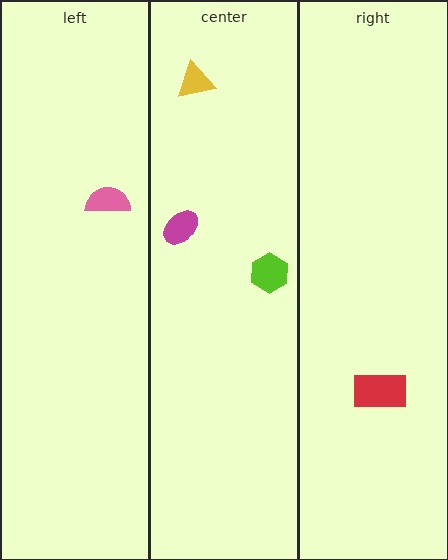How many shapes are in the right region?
1.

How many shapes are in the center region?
3.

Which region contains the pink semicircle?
The left region.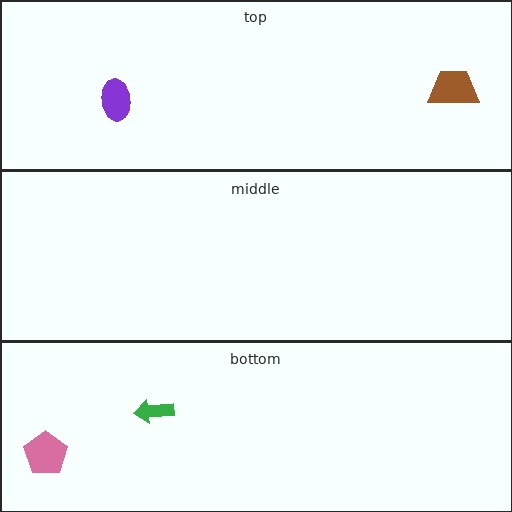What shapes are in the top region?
The purple ellipse, the brown trapezoid.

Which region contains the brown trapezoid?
The top region.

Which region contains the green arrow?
The bottom region.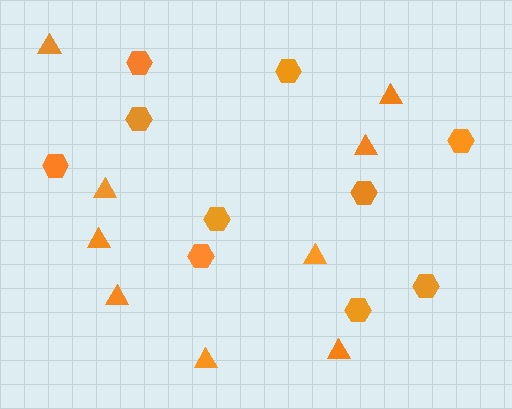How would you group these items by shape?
There are 2 groups: one group of hexagons (10) and one group of triangles (9).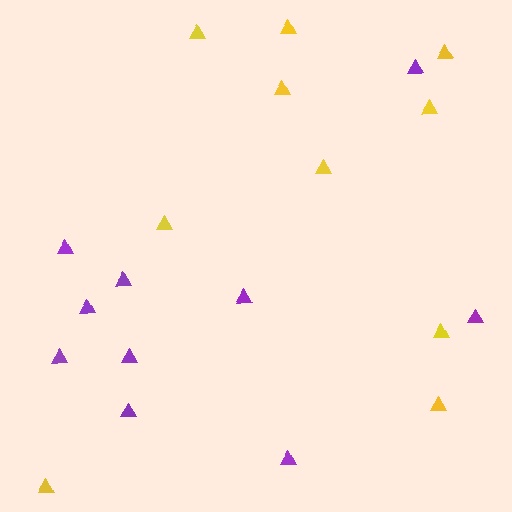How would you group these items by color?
There are 2 groups: one group of yellow triangles (10) and one group of purple triangles (10).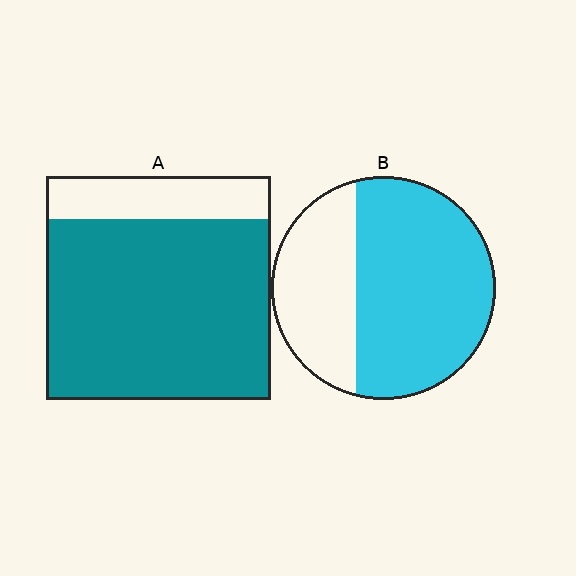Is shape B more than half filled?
Yes.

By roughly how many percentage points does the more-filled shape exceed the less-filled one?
By roughly 15 percentage points (A over B).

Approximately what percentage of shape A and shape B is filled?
A is approximately 80% and B is approximately 65%.